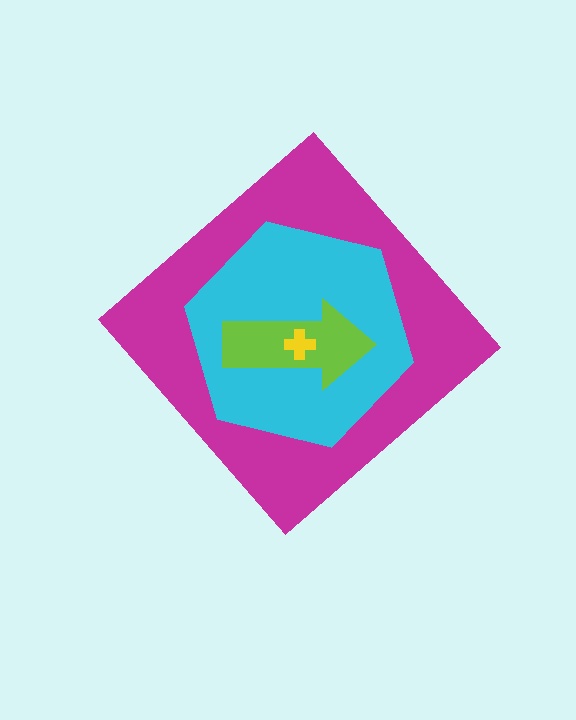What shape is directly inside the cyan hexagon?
The lime arrow.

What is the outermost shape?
The magenta diamond.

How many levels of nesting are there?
4.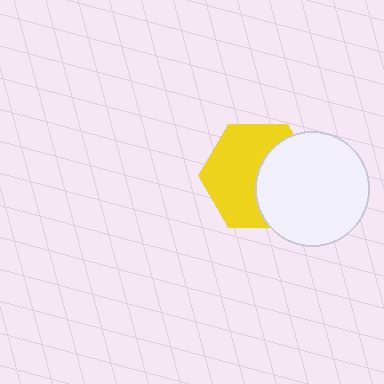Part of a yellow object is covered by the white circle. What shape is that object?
It is a hexagon.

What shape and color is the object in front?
The object in front is a white circle.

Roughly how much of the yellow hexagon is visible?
About half of it is visible (roughly 59%).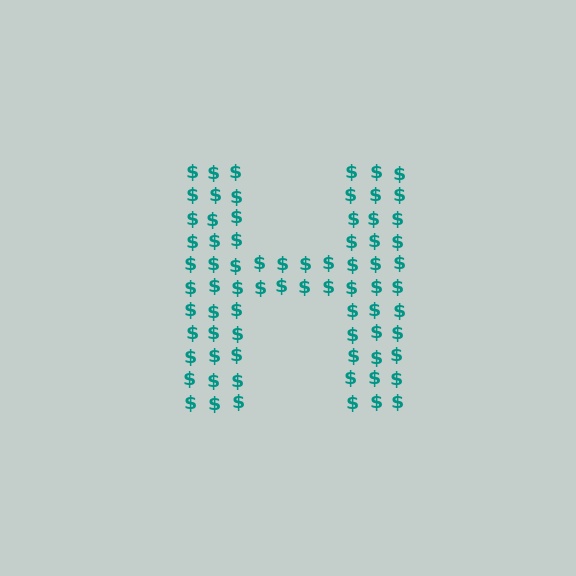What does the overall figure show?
The overall figure shows the letter H.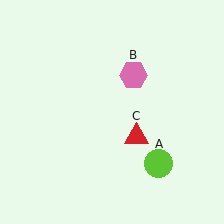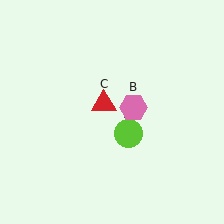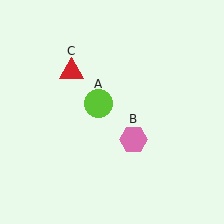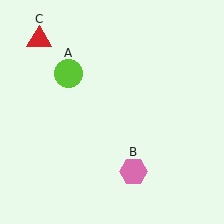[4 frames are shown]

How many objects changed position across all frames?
3 objects changed position: lime circle (object A), pink hexagon (object B), red triangle (object C).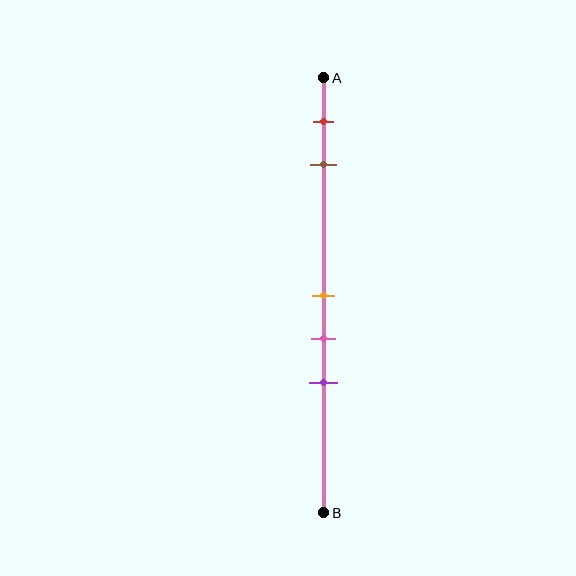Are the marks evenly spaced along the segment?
No, the marks are not evenly spaced.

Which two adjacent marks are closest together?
The orange and pink marks are the closest adjacent pair.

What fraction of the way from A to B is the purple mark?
The purple mark is approximately 70% (0.7) of the way from A to B.